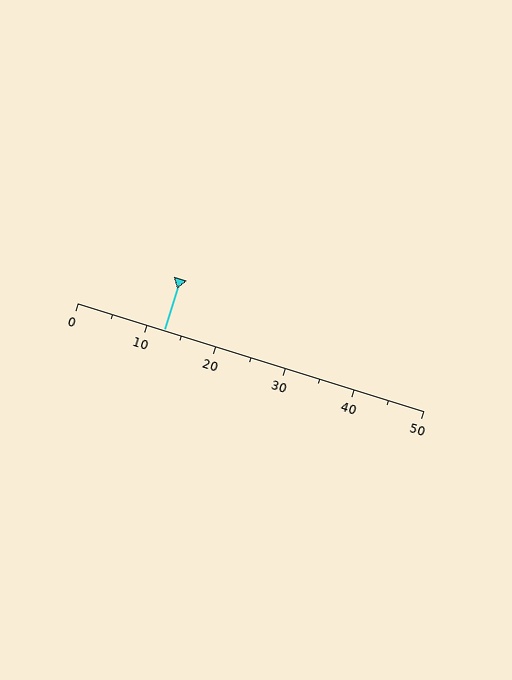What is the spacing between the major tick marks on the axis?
The major ticks are spaced 10 apart.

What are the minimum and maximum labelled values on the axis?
The axis runs from 0 to 50.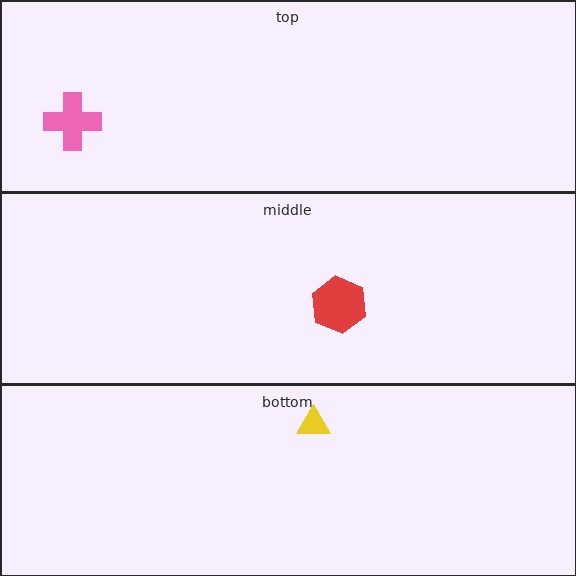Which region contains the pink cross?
The top region.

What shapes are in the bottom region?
The yellow triangle.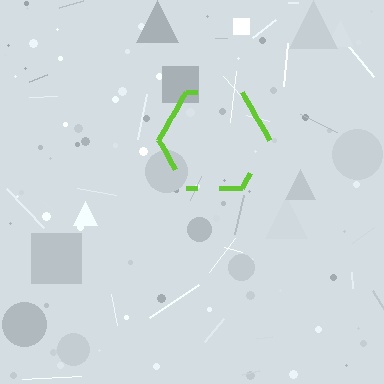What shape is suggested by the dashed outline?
The dashed outline suggests a hexagon.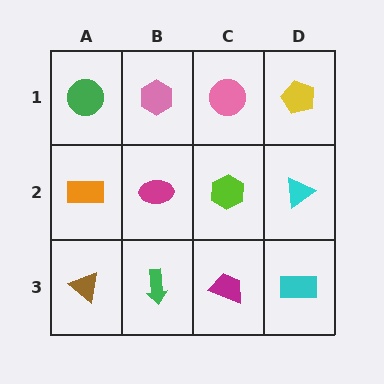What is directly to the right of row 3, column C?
A cyan rectangle.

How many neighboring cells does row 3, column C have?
3.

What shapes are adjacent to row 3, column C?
A lime hexagon (row 2, column C), a green arrow (row 3, column B), a cyan rectangle (row 3, column D).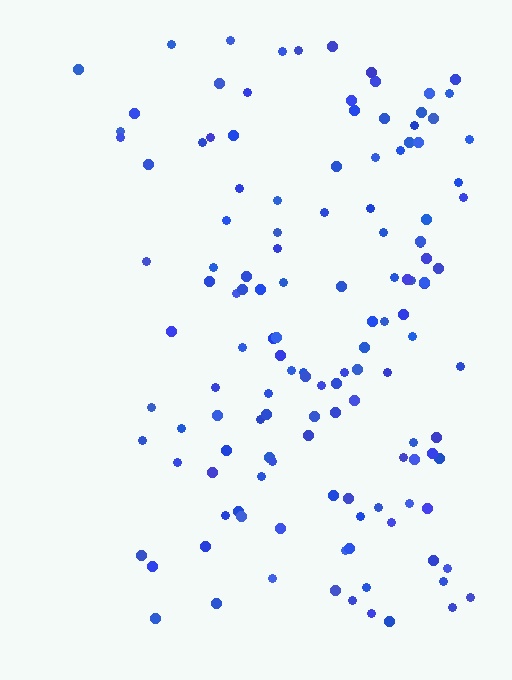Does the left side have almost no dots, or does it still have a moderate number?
Still a moderate number, just noticeably fewer than the right.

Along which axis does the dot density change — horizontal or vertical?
Horizontal.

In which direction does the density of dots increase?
From left to right, with the right side densest.